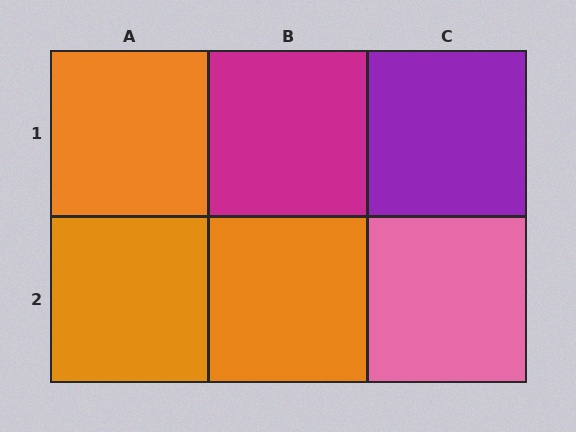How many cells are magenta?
1 cell is magenta.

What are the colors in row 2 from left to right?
Orange, orange, pink.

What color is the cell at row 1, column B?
Magenta.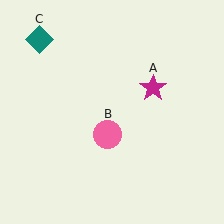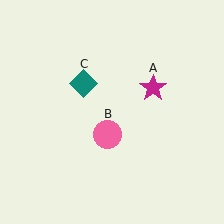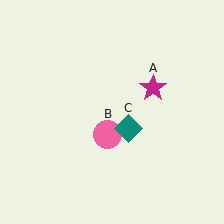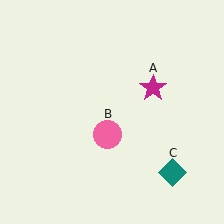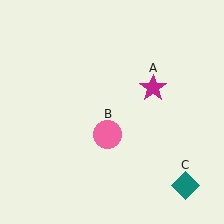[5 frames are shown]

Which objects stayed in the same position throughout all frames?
Magenta star (object A) and pink circle (object B) remained stationary.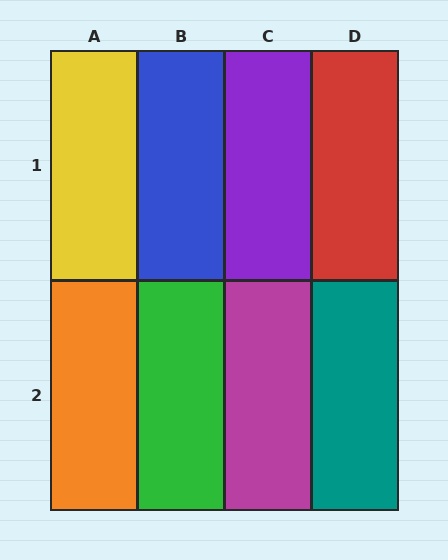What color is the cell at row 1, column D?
Red.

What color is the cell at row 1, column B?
Blue.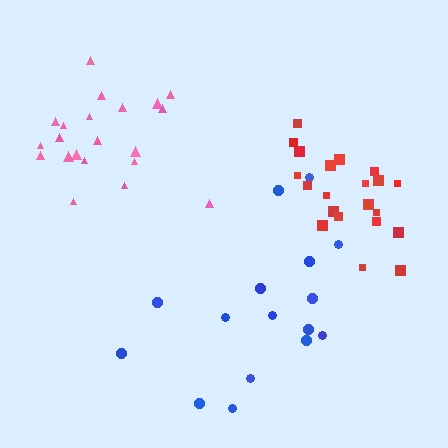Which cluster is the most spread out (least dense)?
Blue.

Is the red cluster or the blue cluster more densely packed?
Red.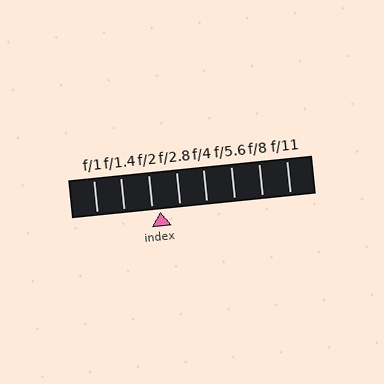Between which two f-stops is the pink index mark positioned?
The index mark is between f/2 and f/2.8.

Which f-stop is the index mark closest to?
The index mark is closest to f/2.